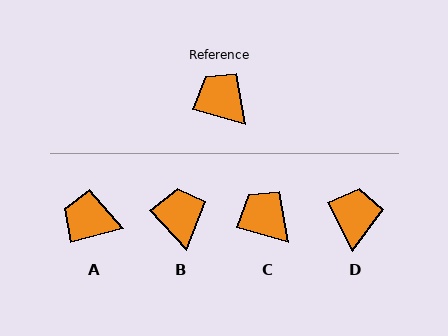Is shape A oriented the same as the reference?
No, it is off by about 31 degrees.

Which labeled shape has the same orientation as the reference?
C.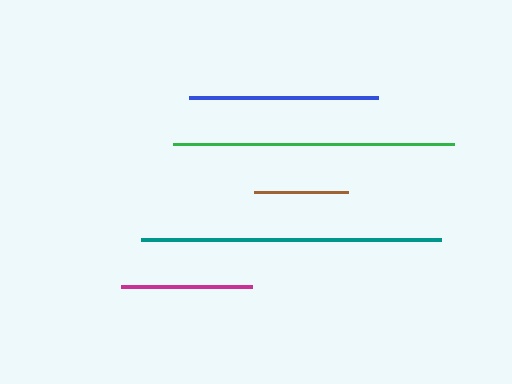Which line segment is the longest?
The teal line is the longest at approximately 300 pixels.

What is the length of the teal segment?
The teal segment is approximately 300 pixels long.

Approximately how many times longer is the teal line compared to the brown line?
The teal line is approximately 3.2 times the length of the brown line.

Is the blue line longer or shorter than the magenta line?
The blue line is longer than the magenta line.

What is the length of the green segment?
The green segment is approximately 280 pixels long.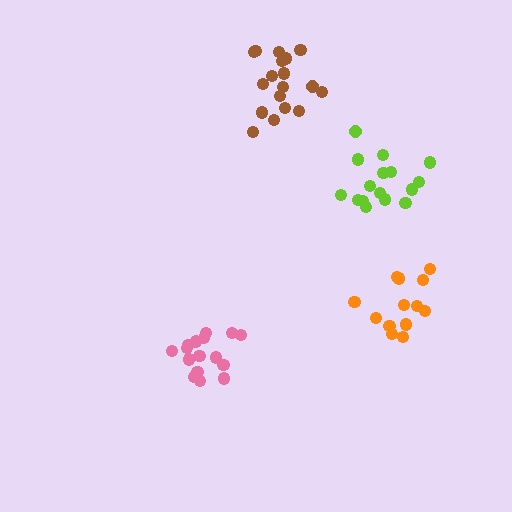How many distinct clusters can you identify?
There are 4 distinct clusters.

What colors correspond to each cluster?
The clusters are colored: pink, brown, orange, lime.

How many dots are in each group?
Group 1: 16 dots, Group 2: 18 dots, Group 3: 14 dots, Group 4: 16 dots (64 total).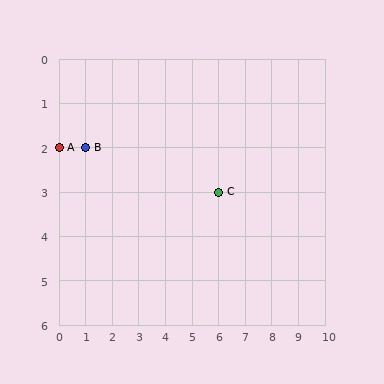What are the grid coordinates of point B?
Point B is at grid coordinates (1, 2).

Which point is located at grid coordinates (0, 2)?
Point A is at (0, 2).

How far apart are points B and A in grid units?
Points B and A are 1 column apart.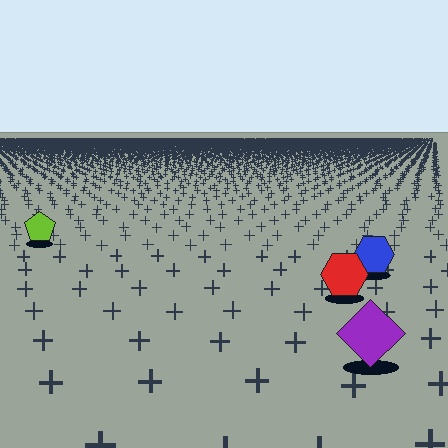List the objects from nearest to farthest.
From nearest to farthest: the purple diamond, the red hexagon, the blue hexagon, the lime pentagon.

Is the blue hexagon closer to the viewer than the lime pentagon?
Yes. The blue hexagon is closer — you can tell from the texture gradient: the ground texture is coarser near it.